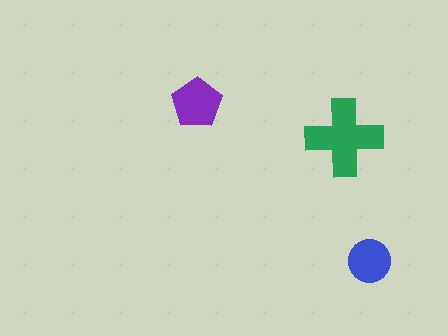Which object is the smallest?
The blue circle.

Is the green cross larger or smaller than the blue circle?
Larger.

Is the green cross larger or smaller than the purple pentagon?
Larger.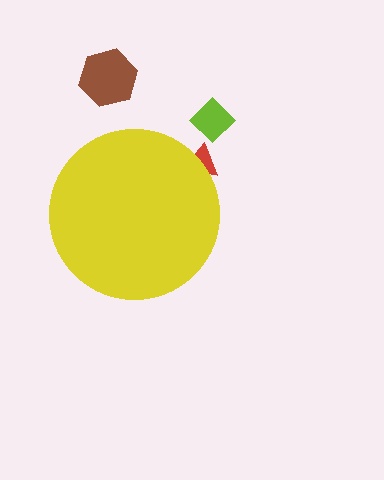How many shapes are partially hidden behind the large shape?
1 shape is partially hidden.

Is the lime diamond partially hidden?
No, the lime diamond is fully visible.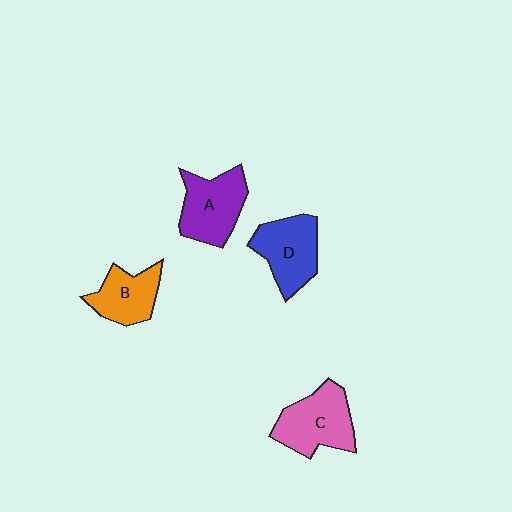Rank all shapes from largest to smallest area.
From largest to smallest: C (pink), A (purple), D (blue), B (orange).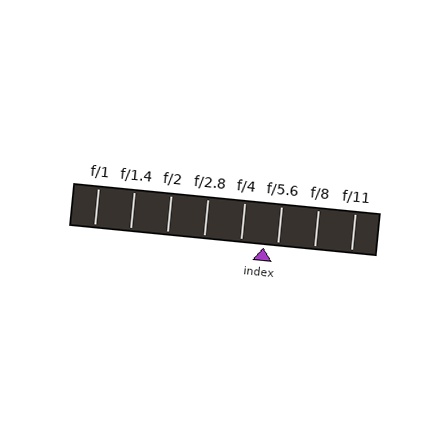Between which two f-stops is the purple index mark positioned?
The index mark is between f/4 and f/5.6.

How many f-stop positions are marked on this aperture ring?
There are 8 f-stop positions marked.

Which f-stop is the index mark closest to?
The index mark is closest to f/5.6.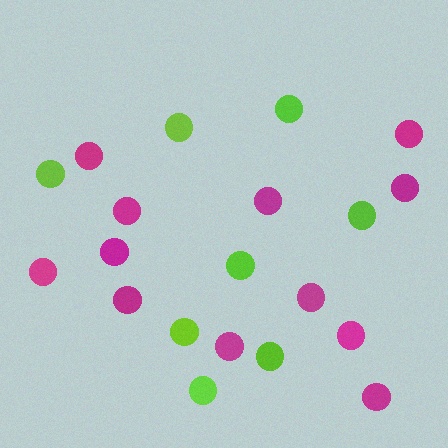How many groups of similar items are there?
There are 2 groups: one group of lime circles (8) and one group of magenta circles (12).